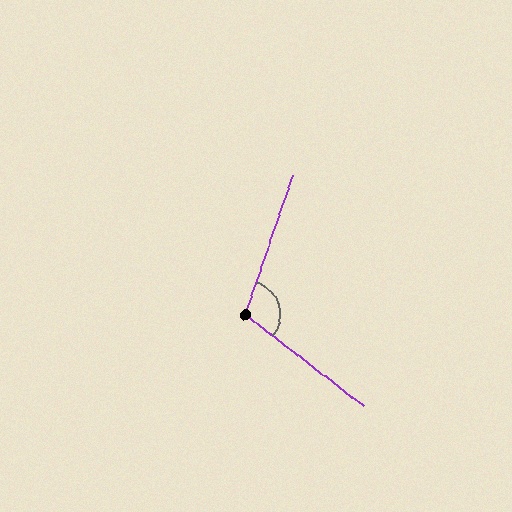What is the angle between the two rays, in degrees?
Approximately 109 degrees.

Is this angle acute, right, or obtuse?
It is obtuse.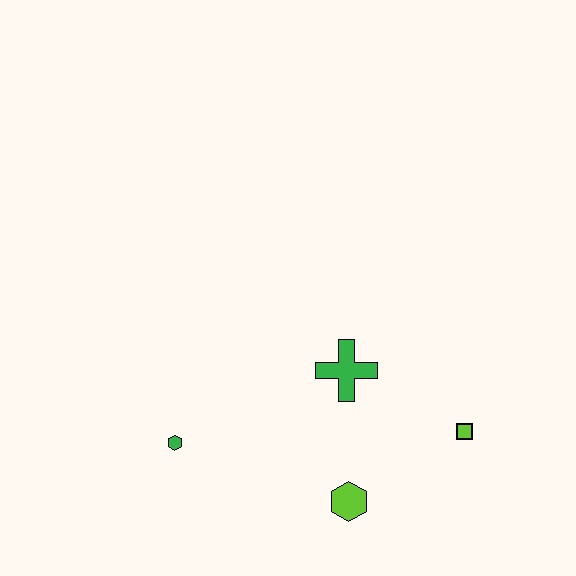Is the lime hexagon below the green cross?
Yes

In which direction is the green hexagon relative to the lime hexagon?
The green hexagon is to the left of the lime hexagon.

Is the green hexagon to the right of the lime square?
No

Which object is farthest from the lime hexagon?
The green hexagon is farthest from the lime hexagon.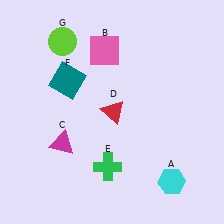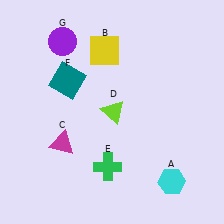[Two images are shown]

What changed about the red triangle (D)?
In Image 1, D is red. In Image 2, it changed to lime.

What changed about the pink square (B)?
In Image 1, B is pink. In Image 2, it changed to yellow.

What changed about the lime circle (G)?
In Image 1, G is lime. In Image 2, it changed to purple.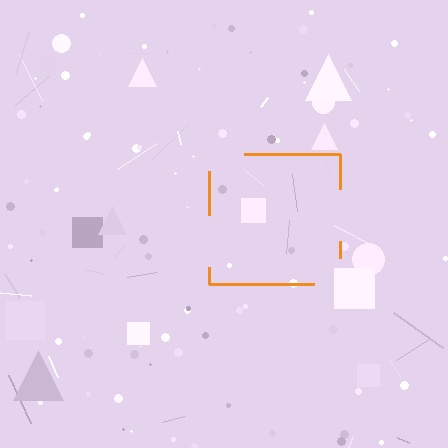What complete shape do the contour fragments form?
The contour fragments form a square.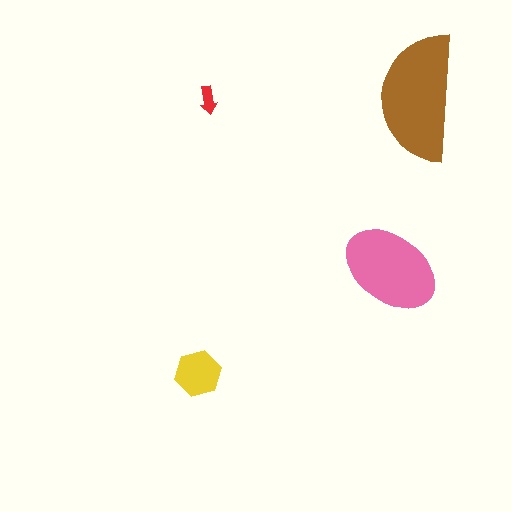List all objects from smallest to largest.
The red arrow, the yellow hexagon, the pink ellipse, the brown semicircle.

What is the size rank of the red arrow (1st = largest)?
4th.